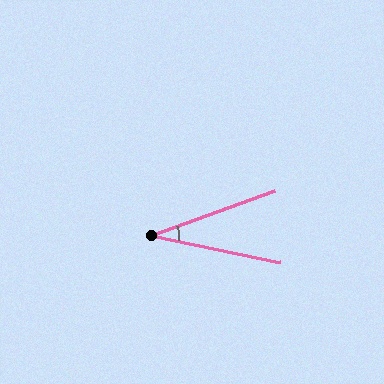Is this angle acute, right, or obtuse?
It is acute.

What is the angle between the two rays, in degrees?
Approximately 31 degrees.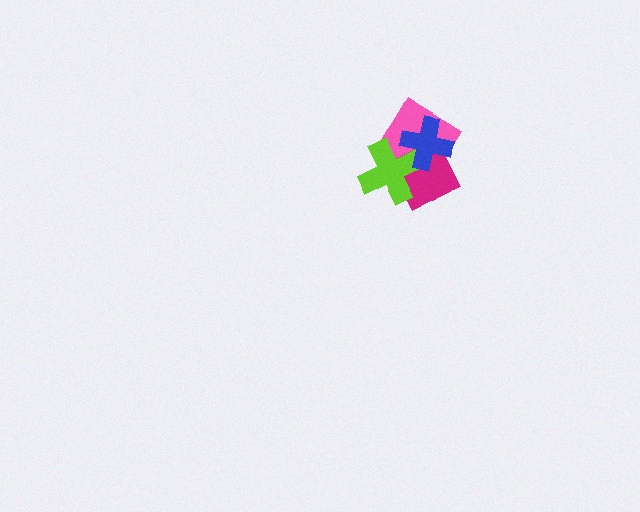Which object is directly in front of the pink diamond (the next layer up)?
The magenta diamond is directly in front of the pink diamond.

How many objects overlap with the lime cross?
3 objects overlap with the lime cross.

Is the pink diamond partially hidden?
Yes, it is partially covered by another shape.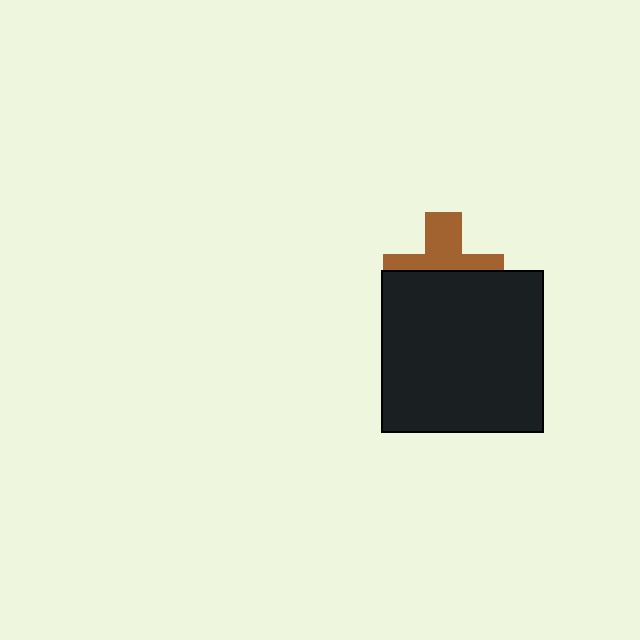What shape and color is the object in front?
The object in front is a black square.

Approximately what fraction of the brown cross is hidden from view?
Roughly 55% of the brown cross is hidden behind the black square.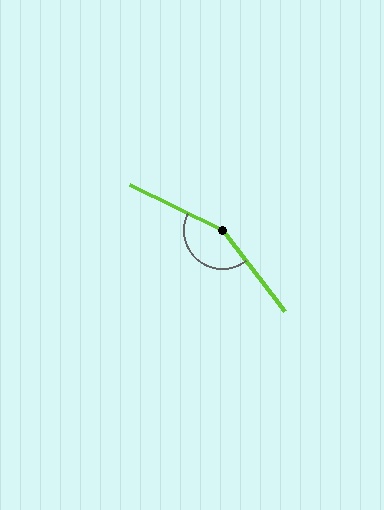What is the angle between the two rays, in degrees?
Approximately 154 degrees.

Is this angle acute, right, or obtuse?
It is obtuse.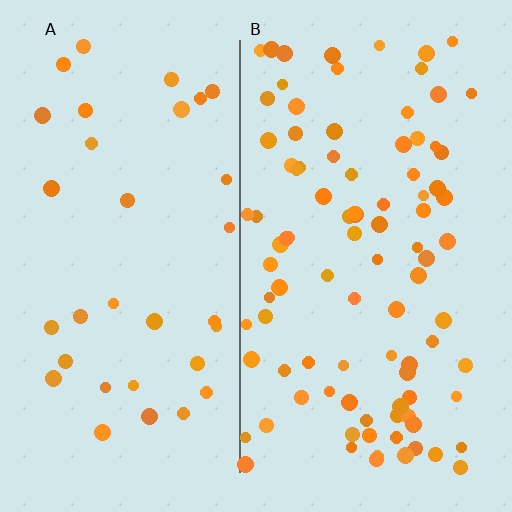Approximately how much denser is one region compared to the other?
Approximately 2.8× — region B over region A.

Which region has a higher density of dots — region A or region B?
B (the right).